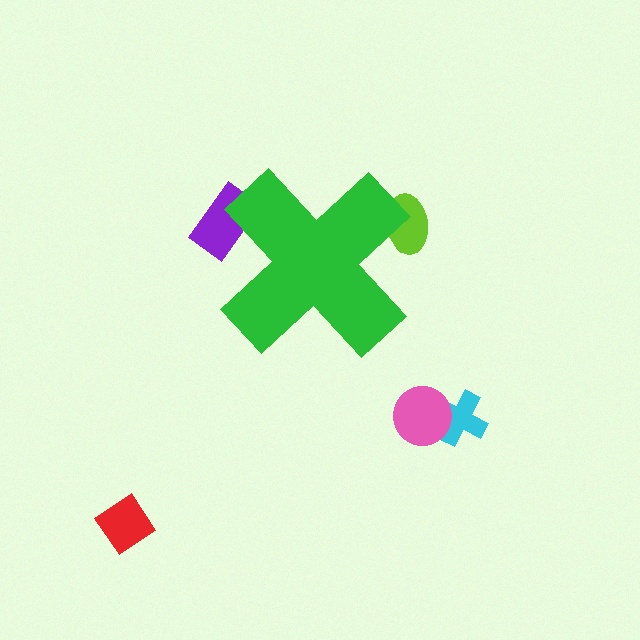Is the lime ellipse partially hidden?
Yes, the lime ellipse is partially hidden behind the green cross.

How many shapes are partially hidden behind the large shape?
2 shapes are partially hidden.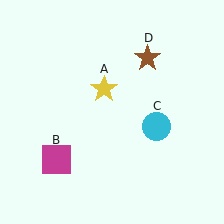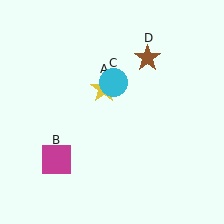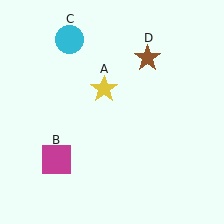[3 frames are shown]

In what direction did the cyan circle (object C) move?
The cyan circle (object C) moved up and to the left.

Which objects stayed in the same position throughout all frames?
Yellow star (object A) and magenta square (object B) and brown star (object D) remained stationary.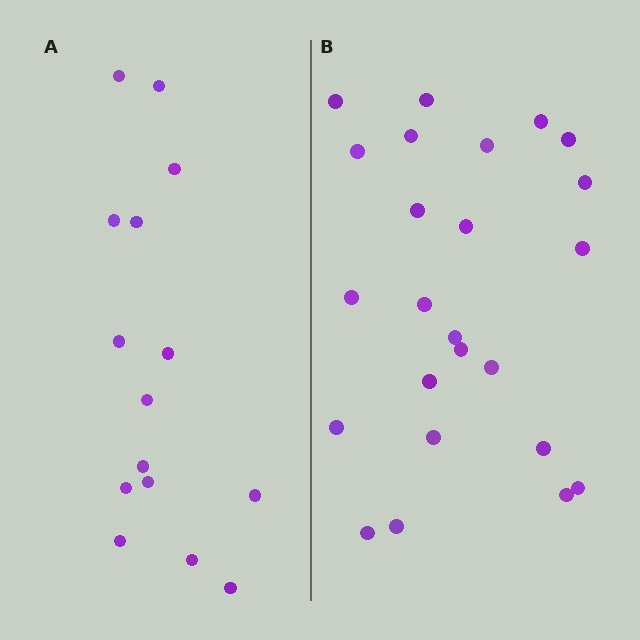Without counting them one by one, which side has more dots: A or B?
Region B (the right region) has more dots.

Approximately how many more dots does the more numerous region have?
Region B has roughly 8 or so more dots than region A.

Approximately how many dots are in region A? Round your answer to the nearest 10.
About 20 dots. (The exact count is 15, which rounds to 20.)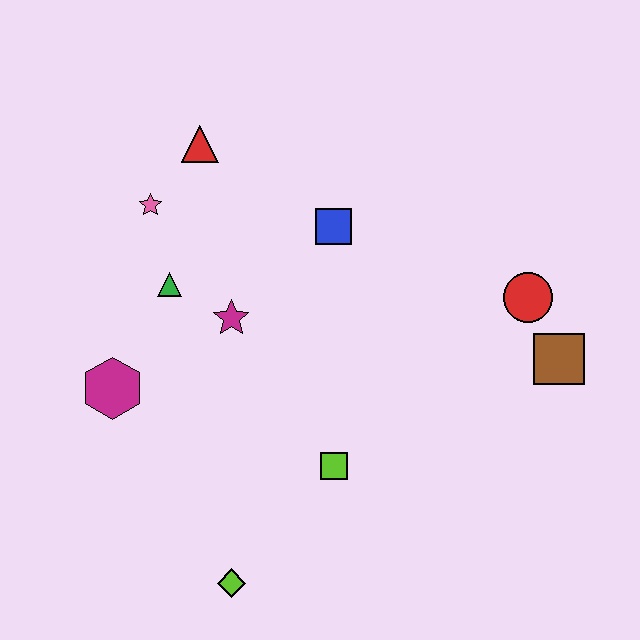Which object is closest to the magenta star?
The green triangle is closest to the magenta star.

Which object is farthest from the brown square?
The magenta hexagon is farthest from the brown square.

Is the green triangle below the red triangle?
Yes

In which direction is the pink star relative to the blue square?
The pink star is to the left of the blue square.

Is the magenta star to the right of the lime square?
No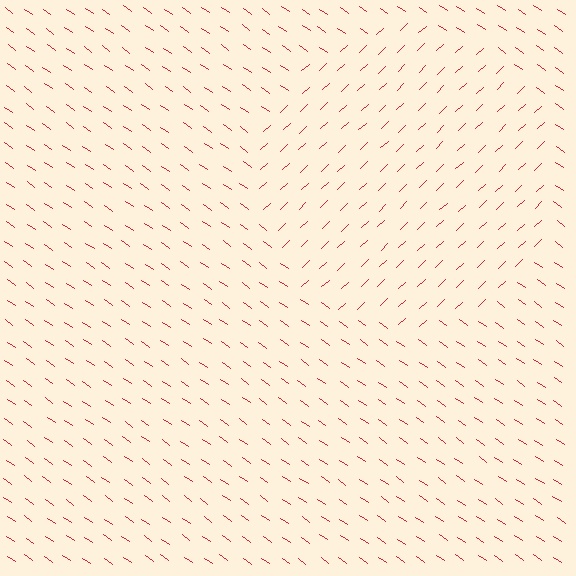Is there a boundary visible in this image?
Yes, there is a texture boundary formed by a change in line orientation.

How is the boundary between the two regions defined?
The boundary is defined purely by a change in line orientation (approximately 78 degrees difference). All lines are the same color and thickness.